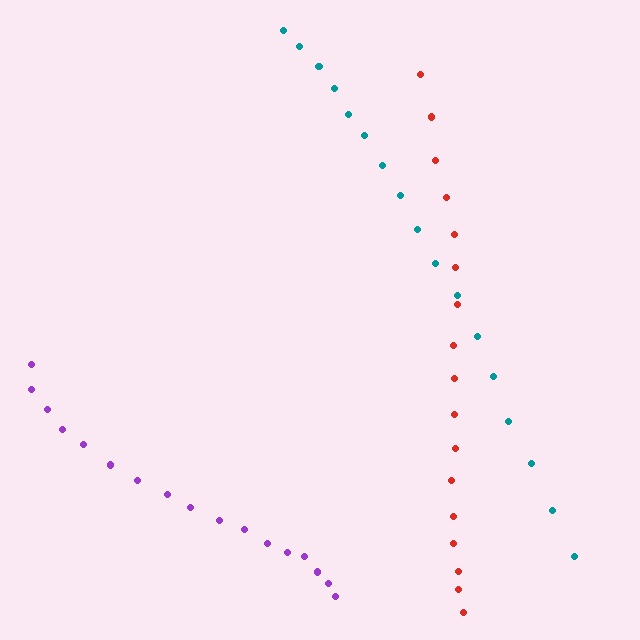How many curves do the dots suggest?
There are 3 distinct paths.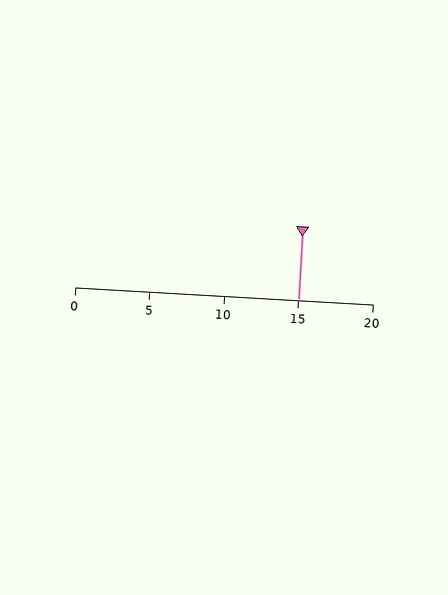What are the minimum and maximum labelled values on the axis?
The axis runs from 0 to 20.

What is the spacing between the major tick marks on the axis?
The major ticks are spaced 5 apart.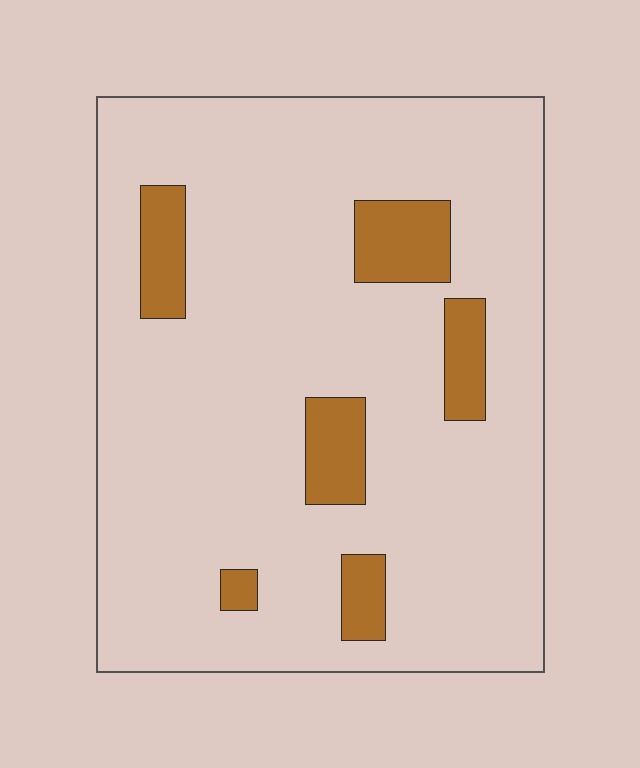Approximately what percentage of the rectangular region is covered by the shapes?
Approximately 10%.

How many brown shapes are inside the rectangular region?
6.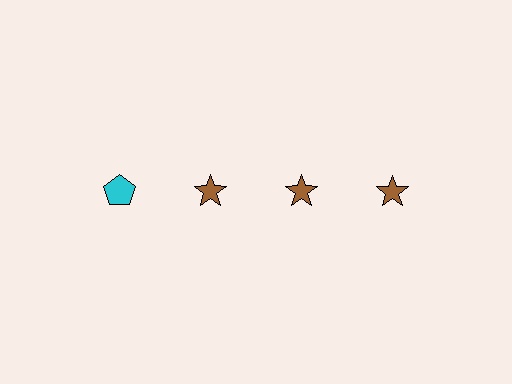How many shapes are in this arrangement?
There are 4 shapes arranged in a grid pattern.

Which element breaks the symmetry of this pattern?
The cyan pentagon in the top row, leftmost column breaks the symmetry. All other shapes are brown stars.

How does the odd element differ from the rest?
It differs in both color (cyan instead of brown) and shape (pentagon instead of star).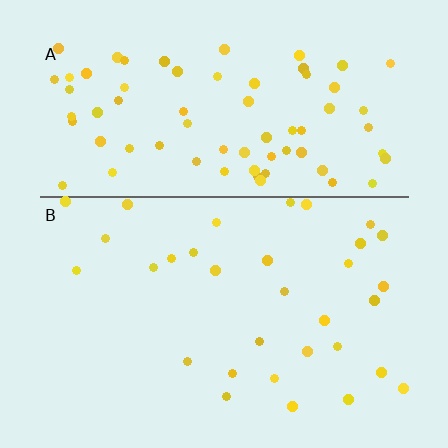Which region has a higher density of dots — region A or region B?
A (the top).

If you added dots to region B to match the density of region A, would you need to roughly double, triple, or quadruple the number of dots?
Approximately double.